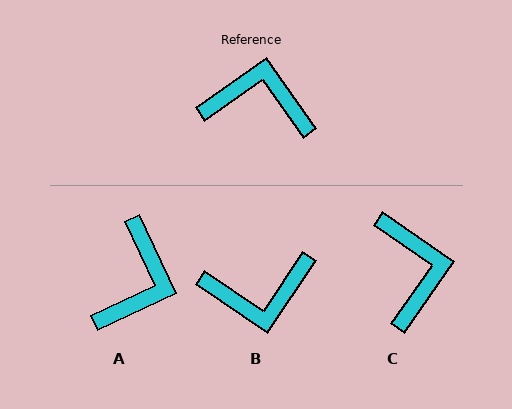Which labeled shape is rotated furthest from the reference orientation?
B, about 159 degrees away.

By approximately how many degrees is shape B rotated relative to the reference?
Approximately 159 degrees clockwise.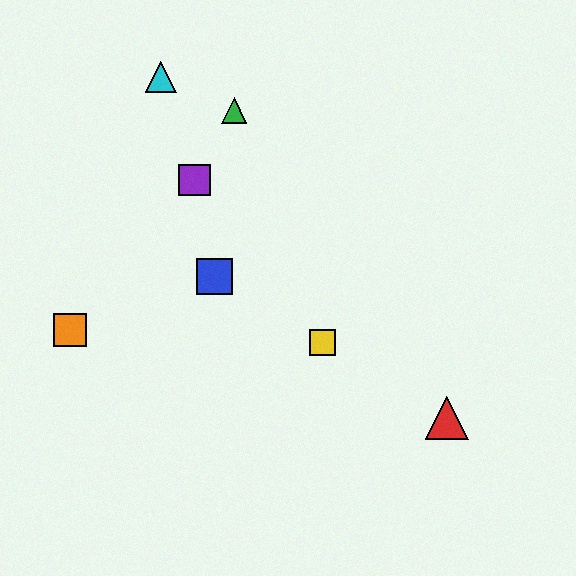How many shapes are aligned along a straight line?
3 shapes (the red triangle, the blue square, the yellow square) are aligned along a straight line.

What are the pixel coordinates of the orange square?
The orange square is at (70, 330).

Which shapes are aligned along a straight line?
The red triangle, the blue square, the yellow square are aligned along a straight line.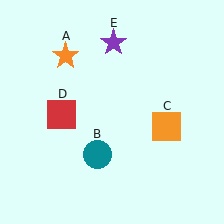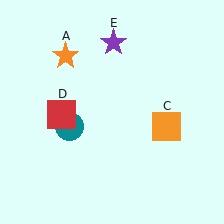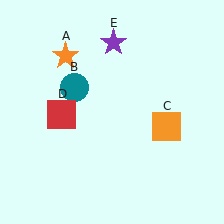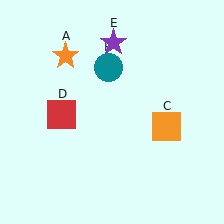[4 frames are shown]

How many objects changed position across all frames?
1 object changed position: teal circle (object B).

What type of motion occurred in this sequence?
The teal circle (object B) rotated clockwise around the center of the scene.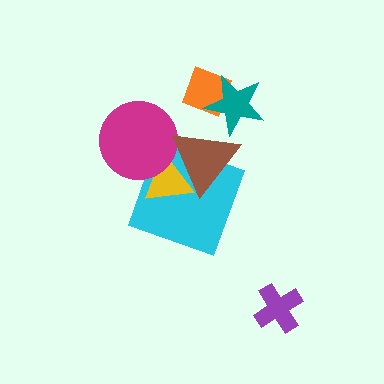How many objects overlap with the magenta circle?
3 objects overlap with the magenta circle.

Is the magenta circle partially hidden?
Yes, it is partially covered by another shape.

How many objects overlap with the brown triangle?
4 objects overlap with the brown triangle.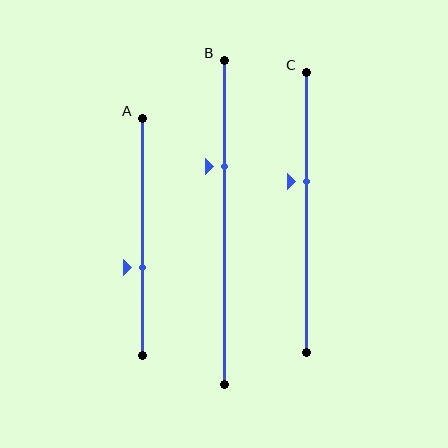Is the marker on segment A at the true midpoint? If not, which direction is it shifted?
No, the marker on segment A is shifted downward by about 13% of the segment length.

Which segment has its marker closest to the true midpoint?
Segment C has its marker closest to the true midpoint.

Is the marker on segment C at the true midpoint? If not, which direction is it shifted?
No, the marker on segment C is shifted upward by about 11% of the segment length.